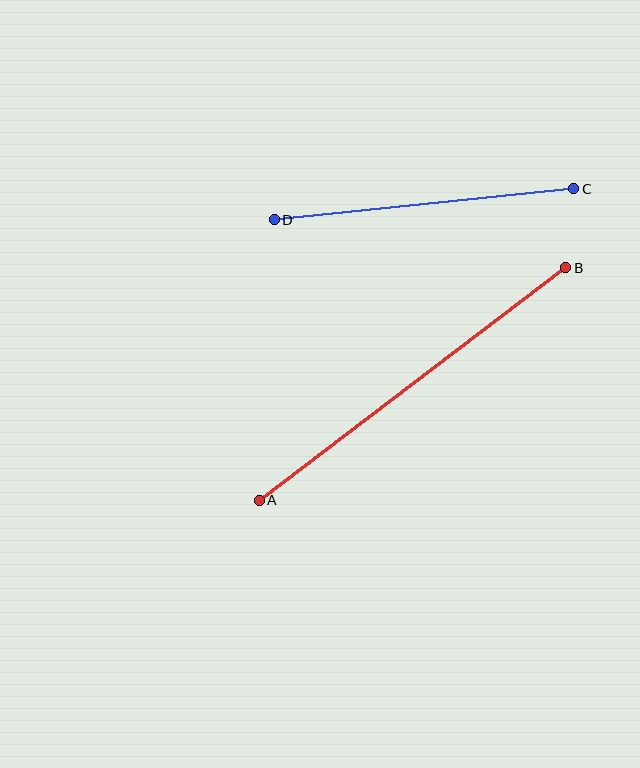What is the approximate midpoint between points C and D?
The midpoint is at approximately (424, 204) pixels.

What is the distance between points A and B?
The distance is approximately 385 pixels.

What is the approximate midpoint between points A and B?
The midpoint is at approximately (413, 384) pixels.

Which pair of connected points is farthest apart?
Points A and B are farthest apart.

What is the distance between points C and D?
The distance is approximately 301 pixels.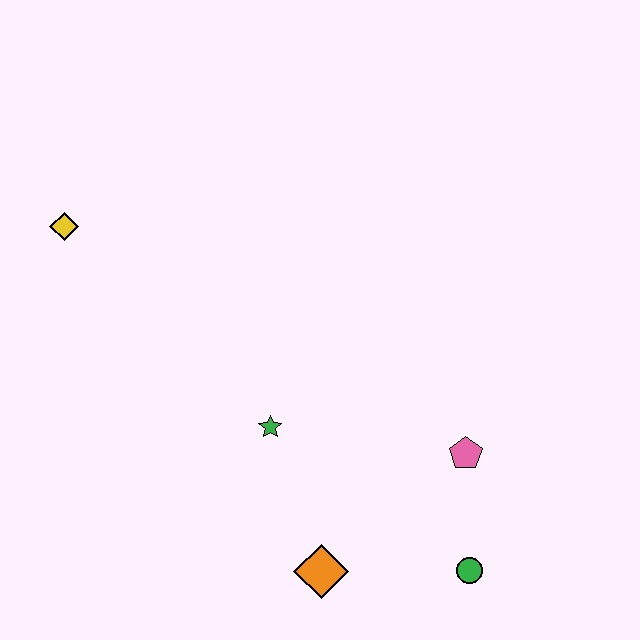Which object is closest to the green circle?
The pink pentagon is closest to the green circle.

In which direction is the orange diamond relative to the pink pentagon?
The orange diamond is to the left of the pink pentagon.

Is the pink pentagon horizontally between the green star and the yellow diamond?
No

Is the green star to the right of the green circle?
No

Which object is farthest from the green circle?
The yellow diamond is farthest from the green circle.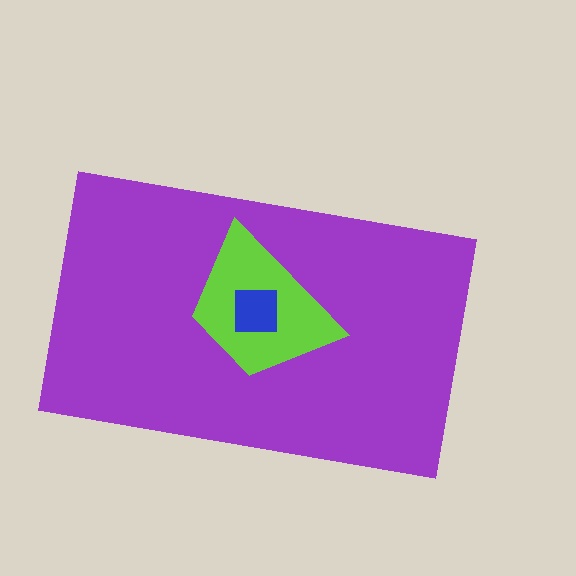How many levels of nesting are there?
3.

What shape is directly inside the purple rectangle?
The lime trapezoid.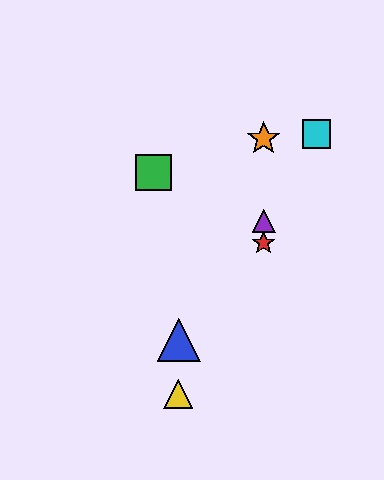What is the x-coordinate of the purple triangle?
The purple triangle is at x≈264.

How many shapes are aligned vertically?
3 shapes (the red star, the purple triangle, the orange star) are aligned vertically.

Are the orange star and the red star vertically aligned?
Yes, both are at x≈264.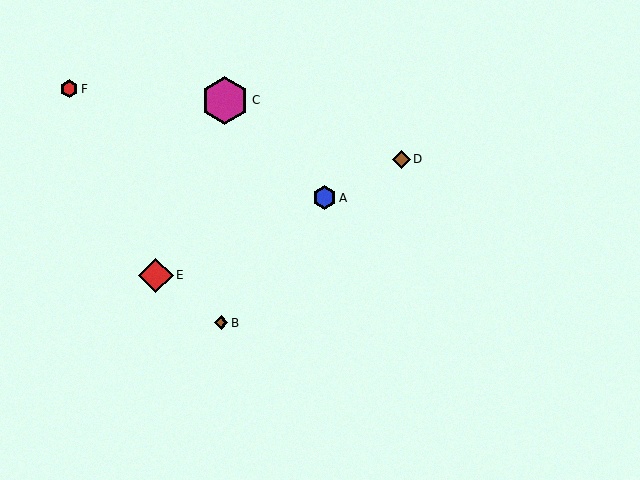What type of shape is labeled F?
Shape F is a red hexagon.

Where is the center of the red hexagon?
The center of the red hexagon is at (69, 89).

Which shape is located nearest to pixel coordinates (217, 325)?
The brown diamond (labeled B) at (221, 323) is nearest to that location.